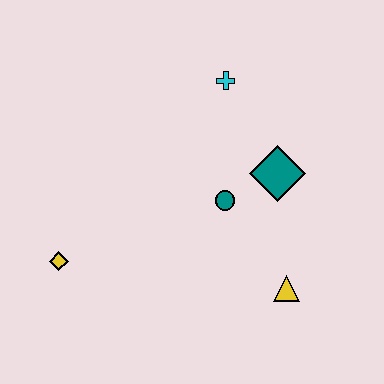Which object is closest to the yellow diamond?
The teal circle is closest to the yellow diamond.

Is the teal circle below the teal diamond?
Yes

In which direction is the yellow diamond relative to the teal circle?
The yellow diamond is to the left of the teal circle.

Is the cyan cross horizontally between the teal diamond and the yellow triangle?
No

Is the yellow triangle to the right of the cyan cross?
Yes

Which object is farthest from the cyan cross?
The yellow diamond is farthest from the cyan cross.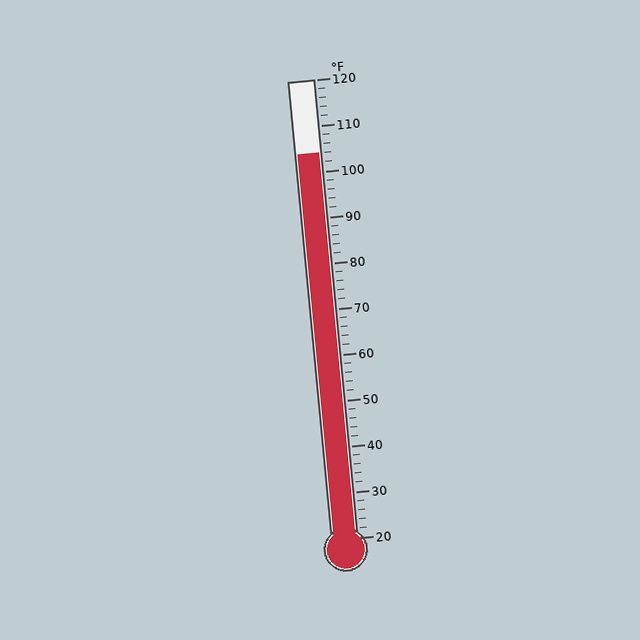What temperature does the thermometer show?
The thermometer shows approximately 104°F.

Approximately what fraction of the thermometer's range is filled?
The thermometer is filled to approximately 85% of its range.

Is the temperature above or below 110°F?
The temperature is below 110°F.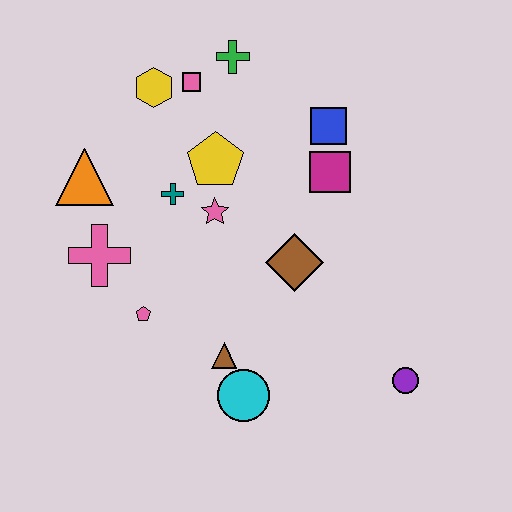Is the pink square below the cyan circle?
No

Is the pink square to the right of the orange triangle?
Yes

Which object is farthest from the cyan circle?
The green cross is farthest from the cyan circle.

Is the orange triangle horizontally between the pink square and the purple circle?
No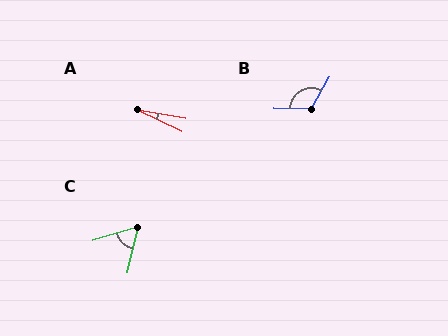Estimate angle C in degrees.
Approximately 60 degrees.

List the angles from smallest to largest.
A (16°), C (60°), B (118°).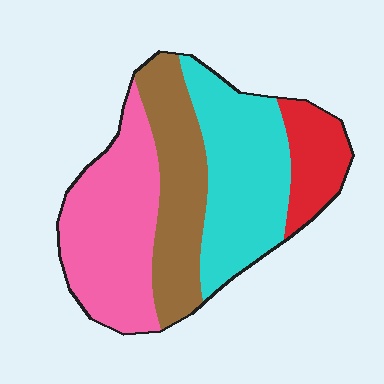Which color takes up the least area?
Red, at roughly 10%.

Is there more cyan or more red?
Cyan.